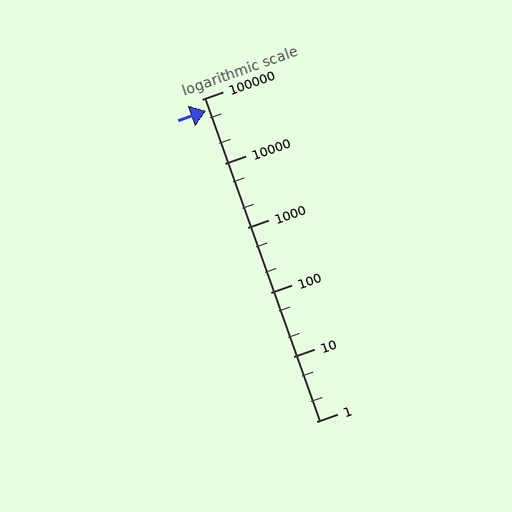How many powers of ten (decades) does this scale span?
The scale spans 5 decades, from 1 to 100000.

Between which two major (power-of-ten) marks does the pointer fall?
The pointer is between 10000 and 100000.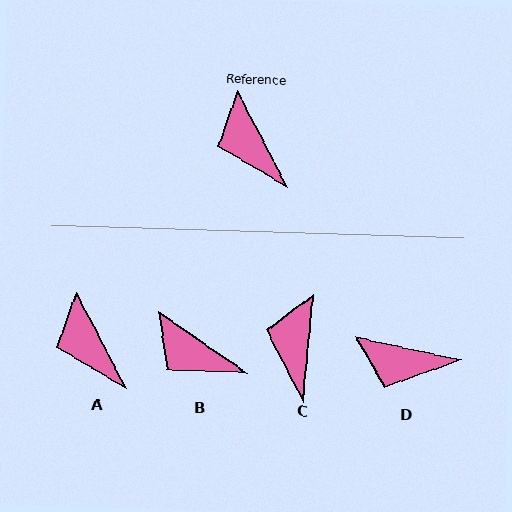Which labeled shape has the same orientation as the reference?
A.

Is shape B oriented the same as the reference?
No, it is off by about 28 degrees.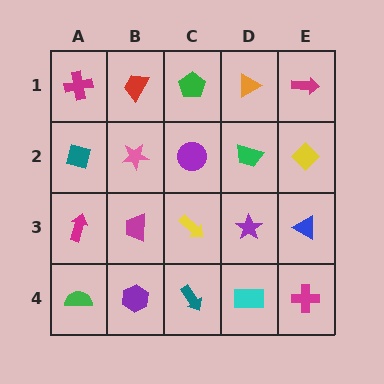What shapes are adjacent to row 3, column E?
A yellow diamond (row 2, column E), a magenta cross (row 4, column E), a purple star (row 3, column D).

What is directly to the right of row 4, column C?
A cyan rectangle.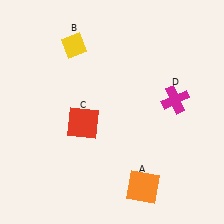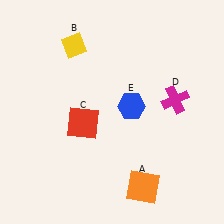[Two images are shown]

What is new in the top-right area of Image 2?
A blue hexagon (E) was added in the top-right area of Image 2.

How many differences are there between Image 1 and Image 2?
There is 1 difference between the two images.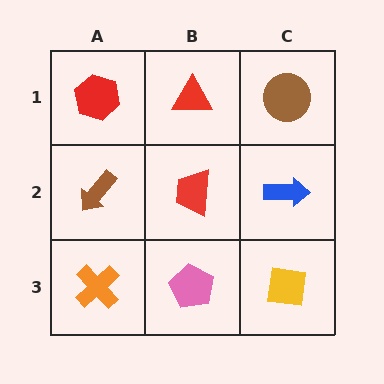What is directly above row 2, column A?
A red hexagon.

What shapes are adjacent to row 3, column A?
A brown arrow (row 2, column A), a pink pentagon (row 3, column B).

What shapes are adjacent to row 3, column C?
A blue arrow (row 2, column C), a pink pentagon (row 3, column B).